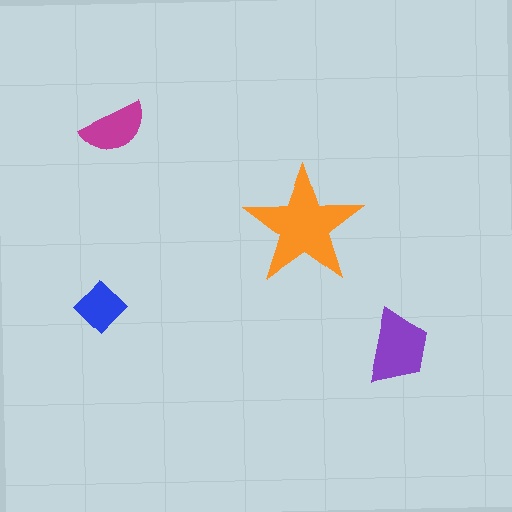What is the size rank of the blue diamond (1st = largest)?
4th.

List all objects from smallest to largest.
The blue diamond, the magenta semicircle, the purple trapezoid, the orange star.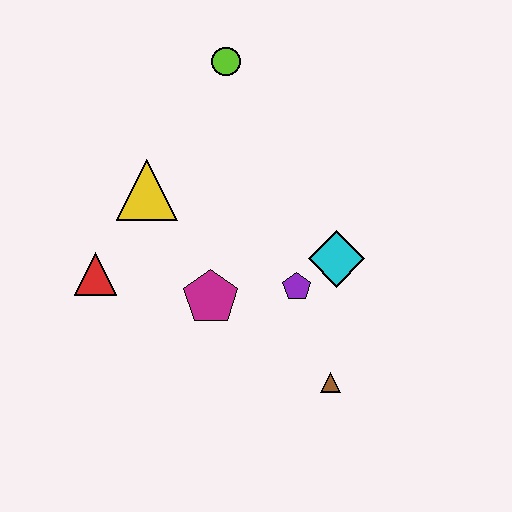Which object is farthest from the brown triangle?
The lime circle is farthest from the brown triangle.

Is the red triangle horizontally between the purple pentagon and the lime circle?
No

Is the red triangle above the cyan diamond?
No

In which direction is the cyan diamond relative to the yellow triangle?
The cyan diamond is to the right of the yellow triangle.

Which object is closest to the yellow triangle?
The red triangle is closest to the yellow triangle.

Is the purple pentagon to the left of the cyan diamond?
Yes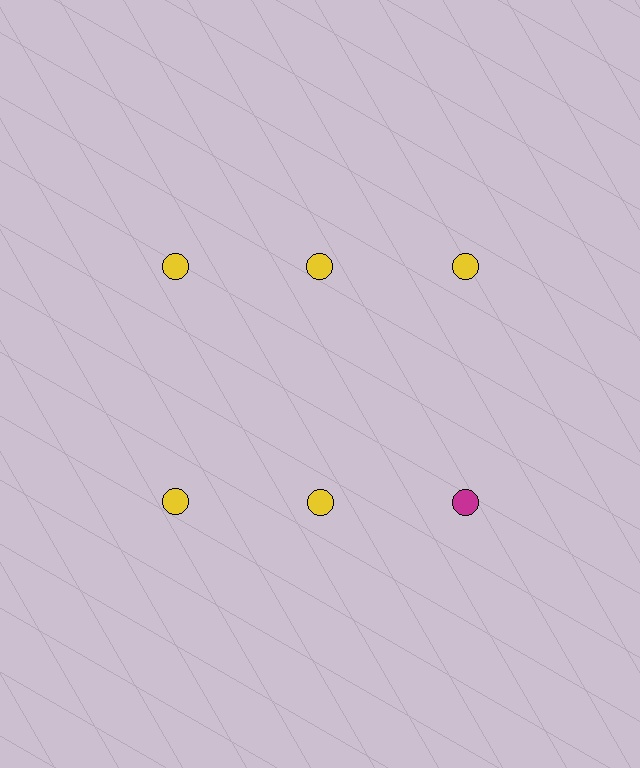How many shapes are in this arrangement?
There are 6 shapes arranged in a grid pattern.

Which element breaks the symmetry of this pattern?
The magenta circle in the second row, center column breaks the symmetry. All other shapes are yellow circles.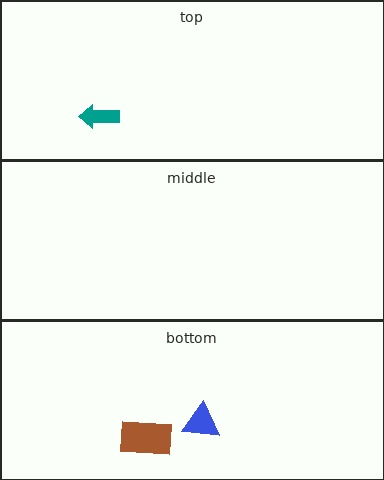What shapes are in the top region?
The teal arrow.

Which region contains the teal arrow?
The top region.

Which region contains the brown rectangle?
The bottom region.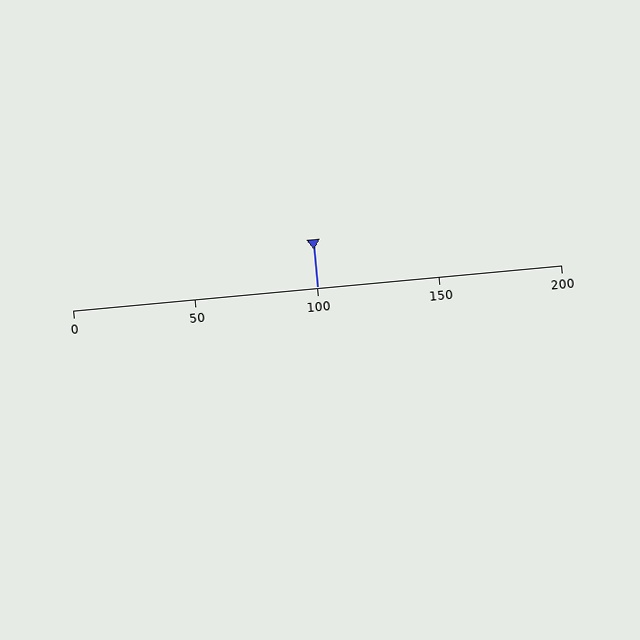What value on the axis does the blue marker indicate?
The marker indicates approximately 100.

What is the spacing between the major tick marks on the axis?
The major ticks are spaced 50 apart.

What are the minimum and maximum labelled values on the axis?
The axis runs from 0 to 200.